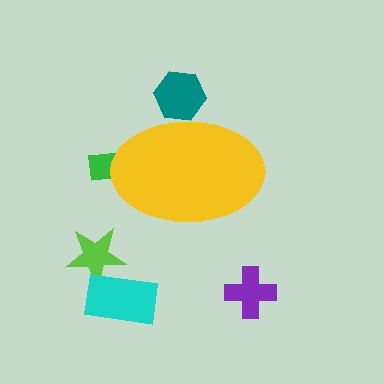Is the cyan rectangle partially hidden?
No, the cyan rectangle is fully visible.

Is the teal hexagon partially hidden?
Yes, the teal hexagon is partially hidden behind the yellow ellipse.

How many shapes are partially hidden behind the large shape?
2 shapes are partially hidden.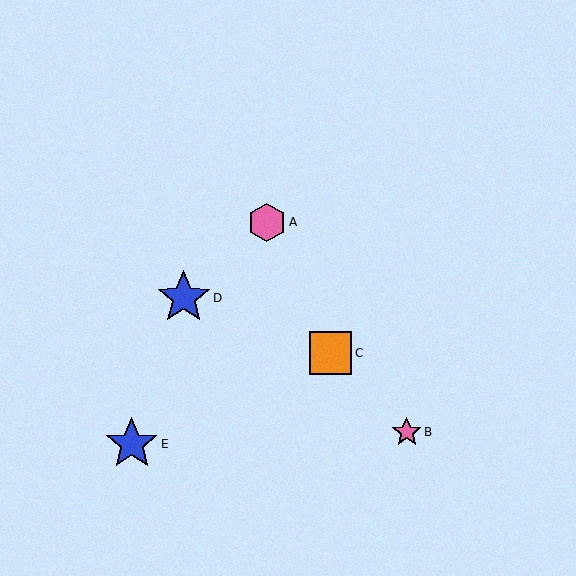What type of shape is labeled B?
Shape B is a pink star.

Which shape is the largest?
The blue star (labeled D) is the largest.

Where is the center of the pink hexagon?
The center of the pink hexagon is at (267, 223).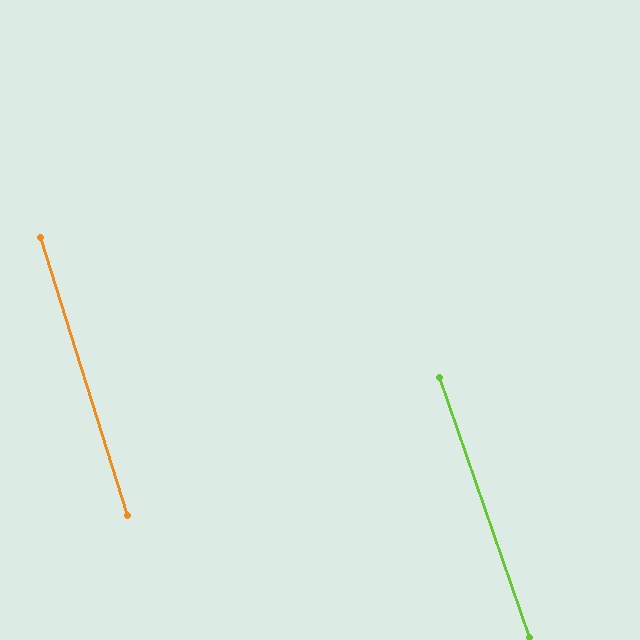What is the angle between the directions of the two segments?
Approximately 2 degrees.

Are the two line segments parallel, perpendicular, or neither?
Parallel — their directions differ by only 1.6°.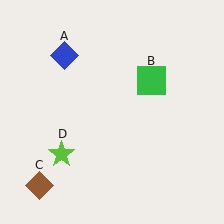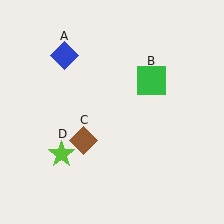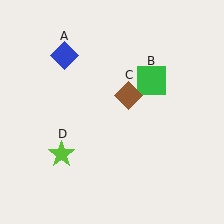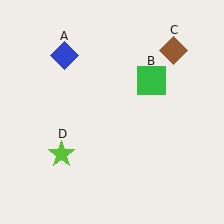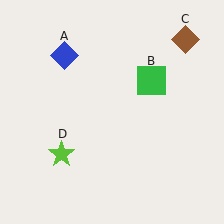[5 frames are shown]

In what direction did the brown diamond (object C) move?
The brown diamond (object C) moved up and to the right.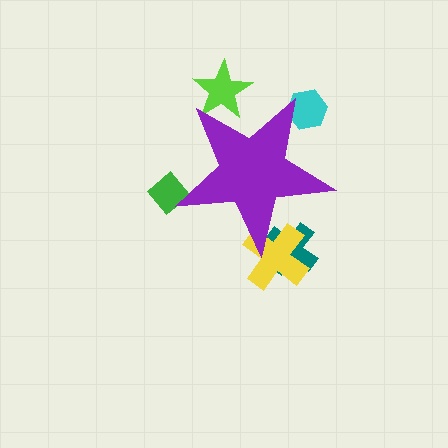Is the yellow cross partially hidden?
Yes, the yellow cross is partially hidden behind the purple star.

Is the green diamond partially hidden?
Yes, the green diamond is partially hidden behind the purple star.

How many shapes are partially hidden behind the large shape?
5 shapes are partially hidden.